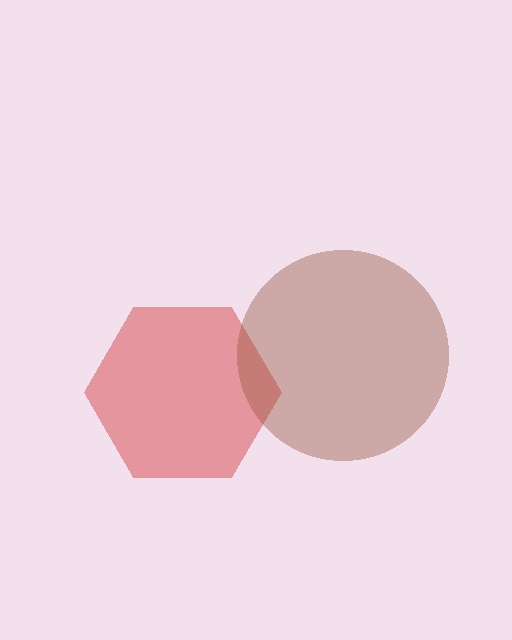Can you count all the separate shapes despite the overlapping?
Yes, there are 2 separate shapes.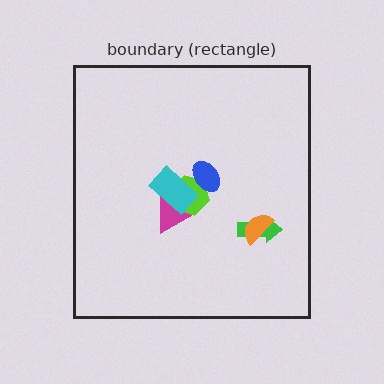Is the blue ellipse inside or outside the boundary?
Inside.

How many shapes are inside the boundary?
6 inside, 0 outside.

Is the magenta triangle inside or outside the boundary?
Inside.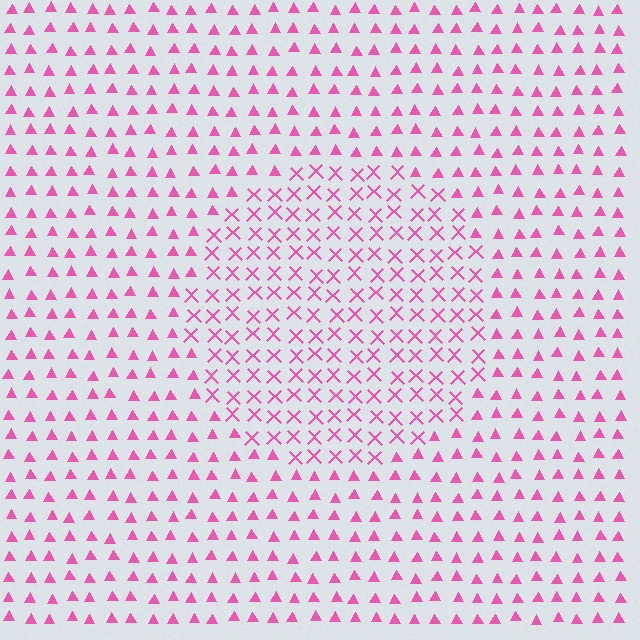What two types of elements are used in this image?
The image uses X marks inside the circle region and triangles outside it.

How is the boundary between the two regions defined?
The boundary is defined by a change in element shape: X marks inside vs. triangles outside. All elements share the same color and spacing.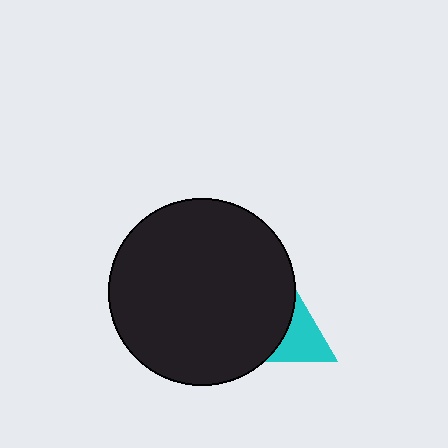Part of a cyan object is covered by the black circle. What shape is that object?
It is a triangle.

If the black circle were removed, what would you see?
You would see the complete cyan triangle.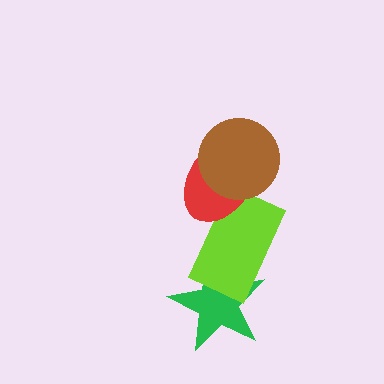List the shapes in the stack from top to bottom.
From top to bottom: the brown circle, the red ellipse, the lime rectangle, the green star.